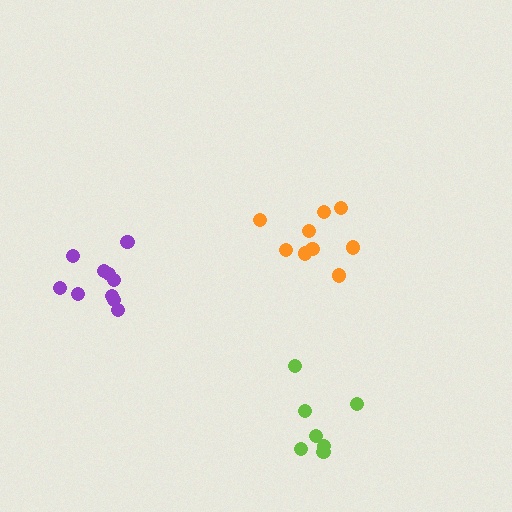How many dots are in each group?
Group 1: 9 dots, Group 2: 7 dots, Group 3: 10 dots (26 total).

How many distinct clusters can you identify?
There are 3 distinct clusters.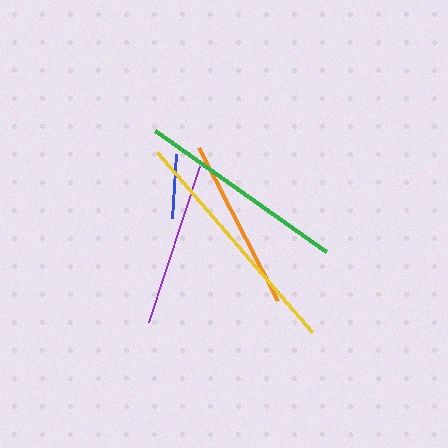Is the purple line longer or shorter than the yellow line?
The yellow line is longer than the purple line.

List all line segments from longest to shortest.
From longest to shortest: yellow, green, orange, purple, blue.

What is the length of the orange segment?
The orange segment is approximately 172 pixels long.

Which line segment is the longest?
The yellow line is the longest at approximately 238 pixels.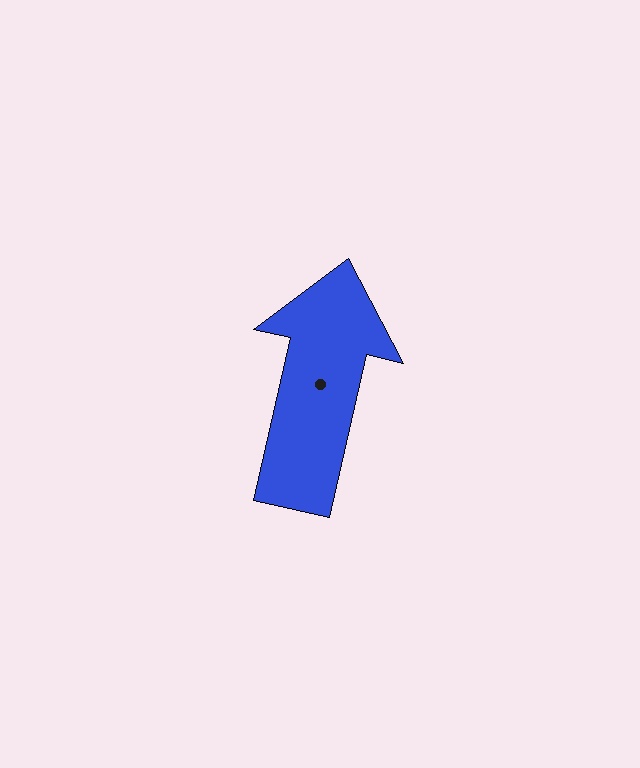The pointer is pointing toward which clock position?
Roughly 12 o'clock.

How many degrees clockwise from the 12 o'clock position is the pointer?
Approximately 13 degrees.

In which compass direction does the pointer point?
North.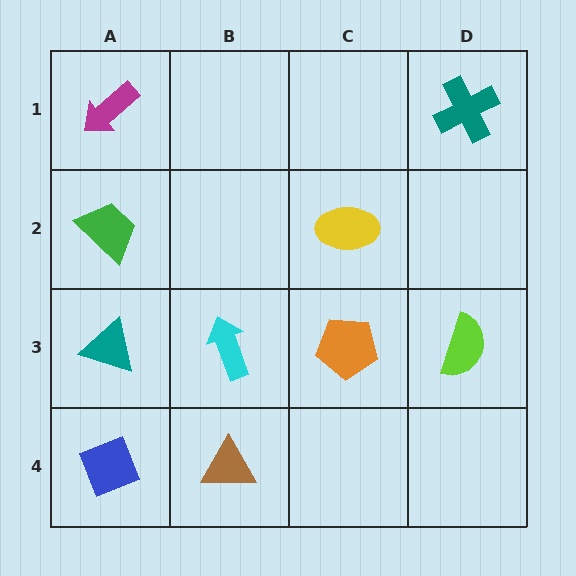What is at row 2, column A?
A green trapezoid.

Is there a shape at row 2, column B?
No, that cell is empty.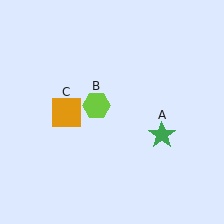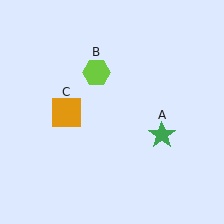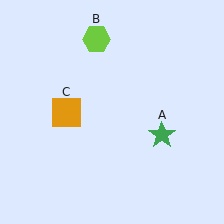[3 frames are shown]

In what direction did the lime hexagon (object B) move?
The lime hexagon (object B) moved up.